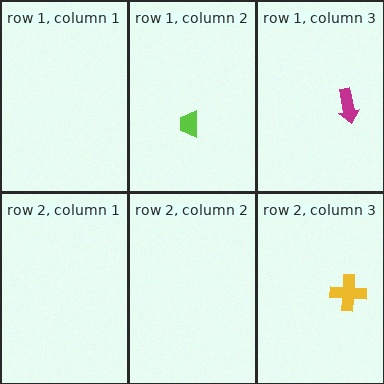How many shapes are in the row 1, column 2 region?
1.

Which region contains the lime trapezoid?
The row 1, column 2 region.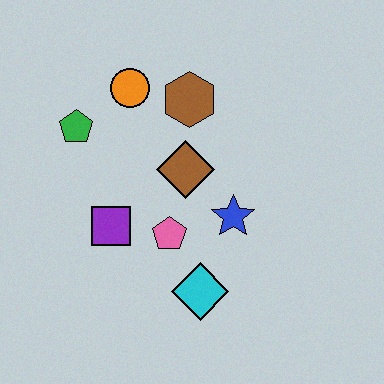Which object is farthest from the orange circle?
The cyan diamond is farthest from the orange circle.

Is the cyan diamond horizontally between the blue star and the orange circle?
Yes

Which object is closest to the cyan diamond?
The pink pentagon is closest to the cyan diamond.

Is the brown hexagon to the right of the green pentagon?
Yes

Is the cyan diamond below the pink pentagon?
Yes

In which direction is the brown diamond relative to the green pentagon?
The brown diamond is to the right of the green pentagon.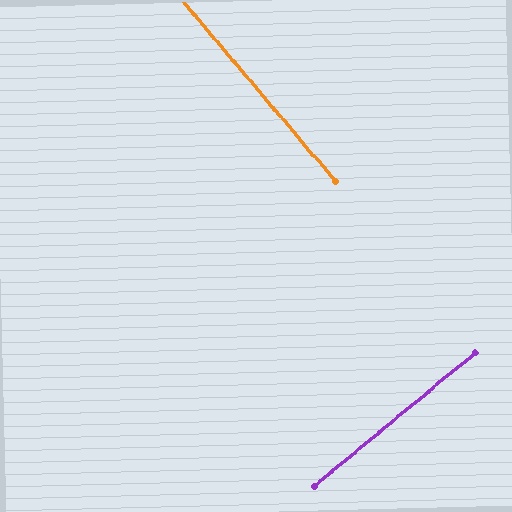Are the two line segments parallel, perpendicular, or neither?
Perpendicular — they meet at approximately 90°.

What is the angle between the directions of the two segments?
Approximately 90 degrees.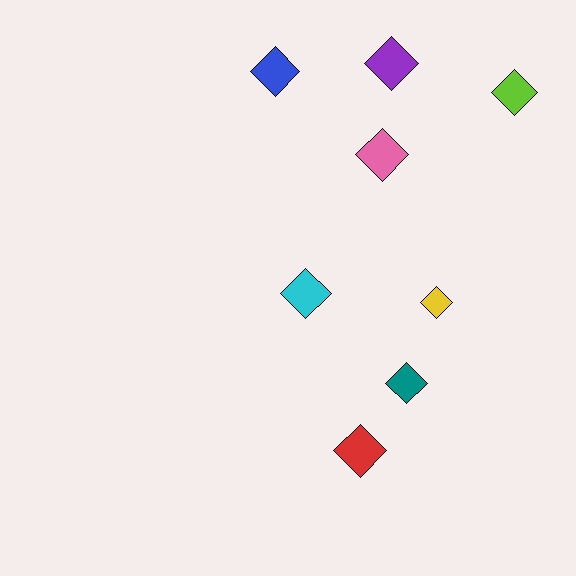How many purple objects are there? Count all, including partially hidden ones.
There is 1 purple object.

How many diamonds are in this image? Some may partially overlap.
There are 8 diamonds.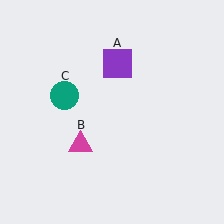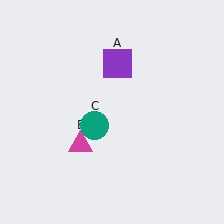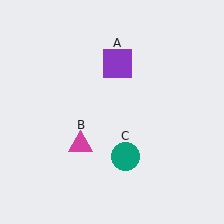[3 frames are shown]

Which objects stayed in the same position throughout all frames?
Purple square (object A) and magenta triangle (object B) remained stationary.